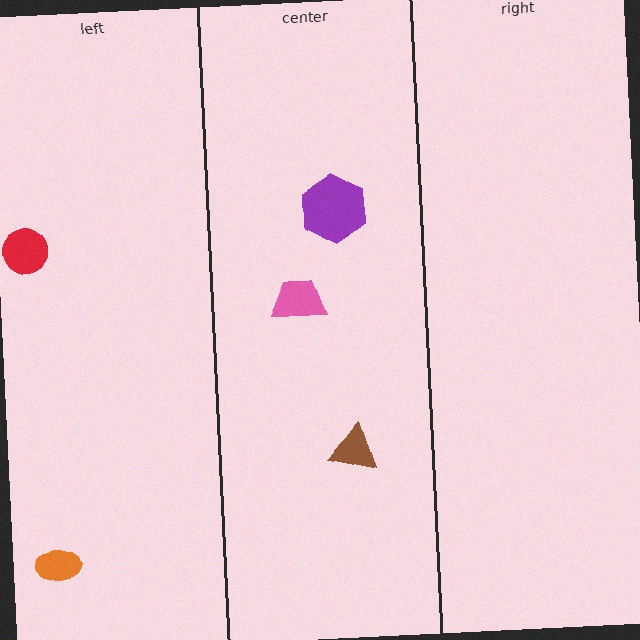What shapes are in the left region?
The red circle, the orange ellipse.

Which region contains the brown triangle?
The center region.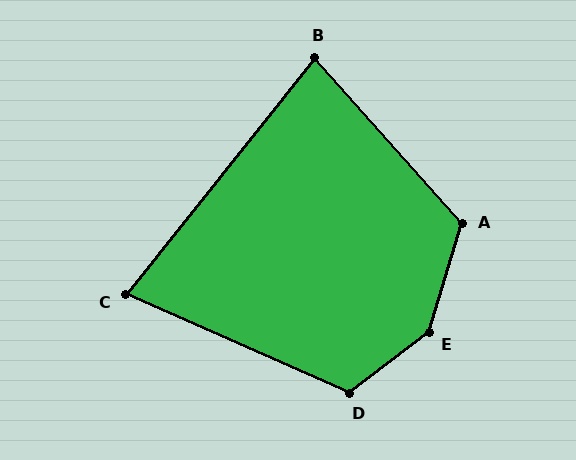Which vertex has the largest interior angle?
E, at approximately 144 degrees.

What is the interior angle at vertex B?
Approximately 80 degrees (acute).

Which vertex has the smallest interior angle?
C, at approximately 75 degrees.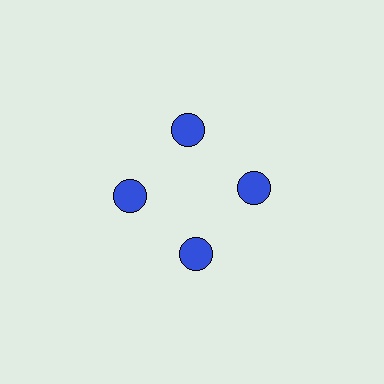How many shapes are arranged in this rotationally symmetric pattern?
There are 4 shapes, arranged in 4 groups of 1.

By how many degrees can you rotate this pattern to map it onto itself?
The pattern maps onto itself every 90 degrees of rotation.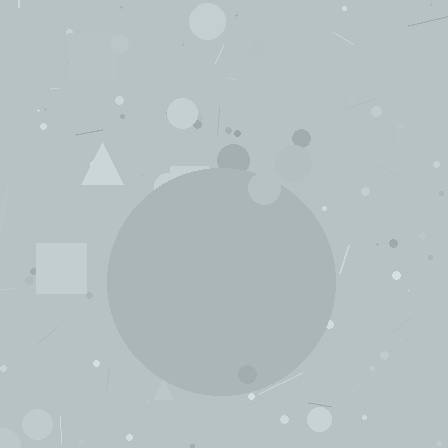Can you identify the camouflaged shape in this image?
The camouflaged shape is a circle.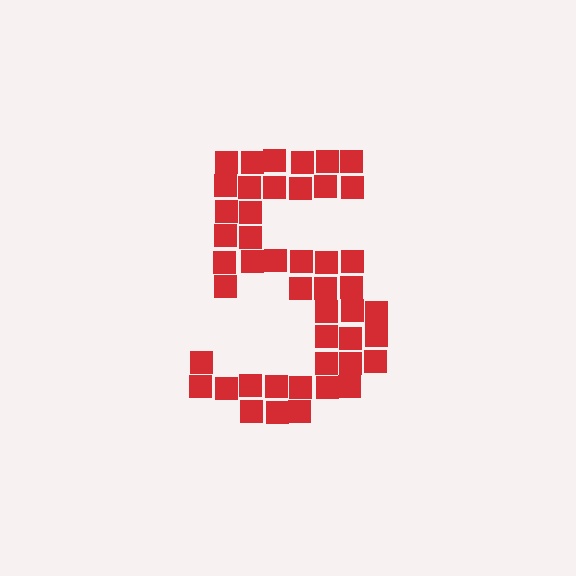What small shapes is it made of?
It is made of small squares.